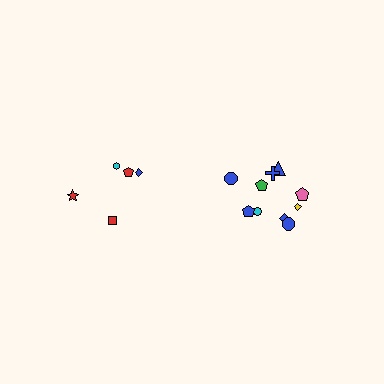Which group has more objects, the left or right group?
The right group.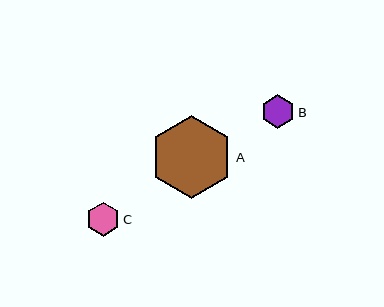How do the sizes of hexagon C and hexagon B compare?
Hexagon C and hexagon B are approximately the same size.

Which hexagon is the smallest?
Hexagon B is the smallest with a size of approximately 34 pixels.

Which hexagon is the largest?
Hexagon A is the largest with a size of approximately 83 pixels.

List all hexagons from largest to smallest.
From largest to smallest: A, C, B.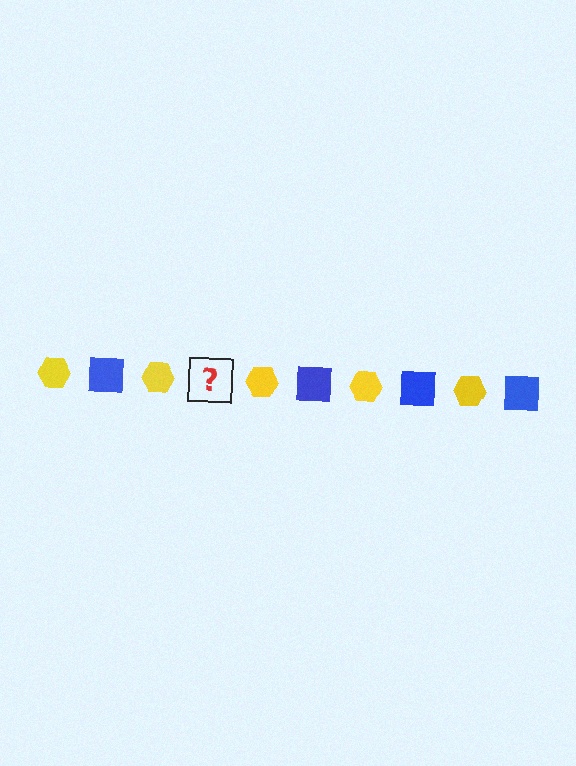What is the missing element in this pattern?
The missing element is a blue square.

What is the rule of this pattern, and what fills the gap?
The rule is that the pattern alternates between yellow hexagon and blue square. The gap should be filled with a blue square.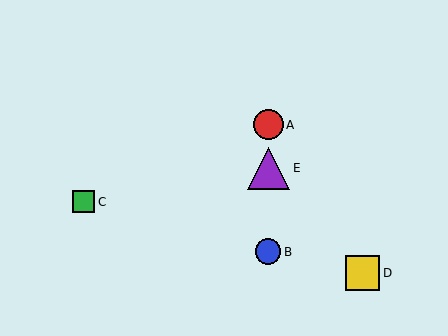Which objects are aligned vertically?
Objects A, B, E are aligned vertically.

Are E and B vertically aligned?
Yes, both are at x≈268.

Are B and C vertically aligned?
No, B is at x≈268 and C is at x≈84.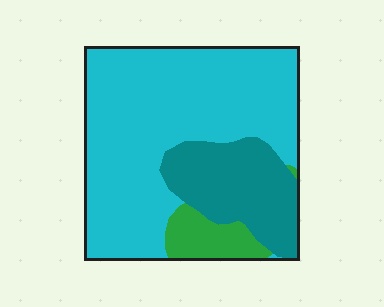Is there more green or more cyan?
Cyan.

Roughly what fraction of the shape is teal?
Teal takes up between a sixth and a third of the shape.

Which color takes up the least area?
Green, at roughly 10%.